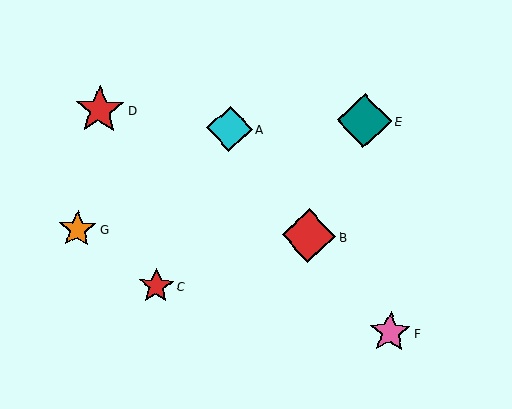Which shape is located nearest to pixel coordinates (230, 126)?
The cyan diamond (labeled A) at (229, 129) is nearest to that location.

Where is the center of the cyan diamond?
The center of the cyan diamond is at (229, 129).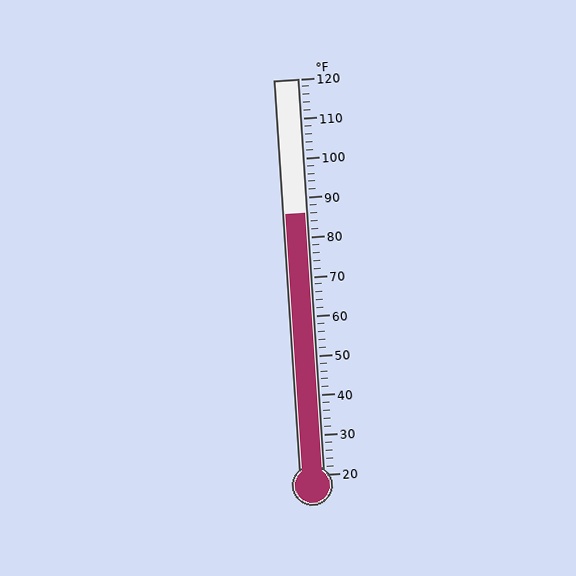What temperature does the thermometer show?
The thermometer shows approximately 86°F.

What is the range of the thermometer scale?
The thermometer scale ranges from 20°F to 120°F.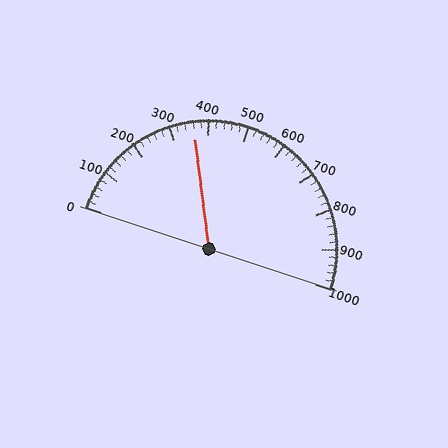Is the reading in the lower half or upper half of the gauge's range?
The reading is in the lower half of the range (0 to 1000).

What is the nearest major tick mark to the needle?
The nearest major tick mark is 400.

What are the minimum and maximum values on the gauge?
The gauge ranges from 0 to 1000.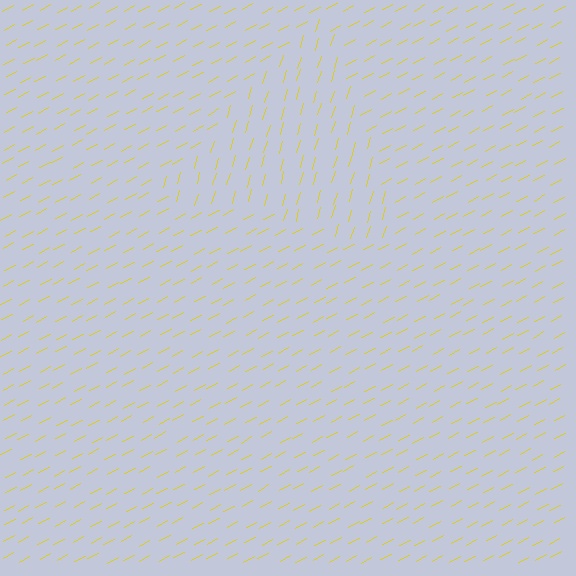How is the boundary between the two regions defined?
The boundary is defined purely by a change in line orientation (approximately 45 degrees difference). All lines are the same color and thickness.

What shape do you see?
I see a triangle.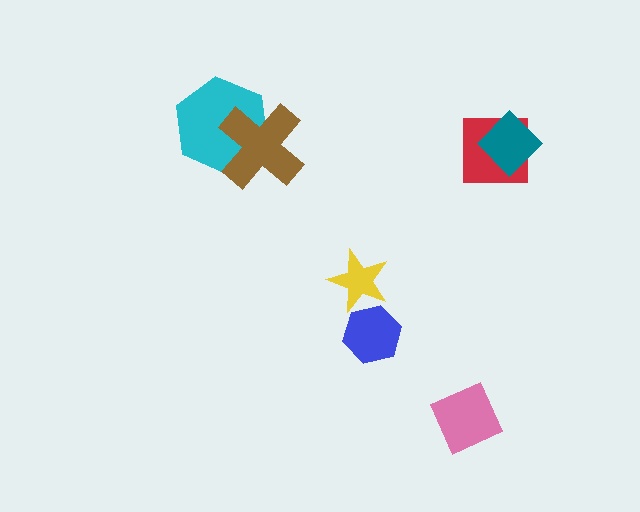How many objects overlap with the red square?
1 object overlaps with the red square.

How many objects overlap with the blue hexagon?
1 object overlaps with the blue hexagon.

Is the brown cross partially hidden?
No, no other shape covers it.